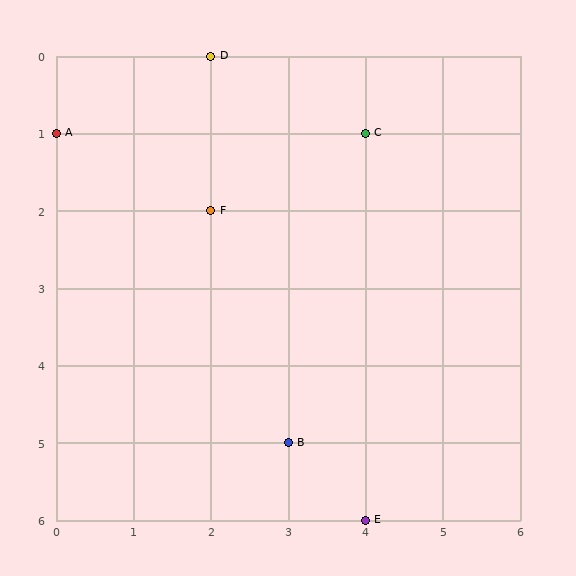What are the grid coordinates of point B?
Point B is at grid coordinates (3, 5).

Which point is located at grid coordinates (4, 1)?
Point C is at (4, 1).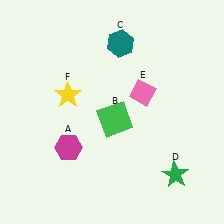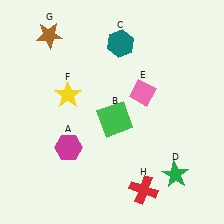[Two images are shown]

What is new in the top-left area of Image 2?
A brown star (G) was added in the top-left area of Image 2.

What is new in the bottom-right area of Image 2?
A red cross (H) was added in the bottom-right area of Image 2.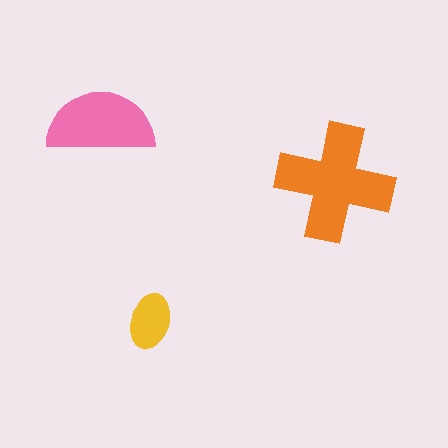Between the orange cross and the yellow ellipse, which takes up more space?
The orange cross.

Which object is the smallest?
The yellow ellipse.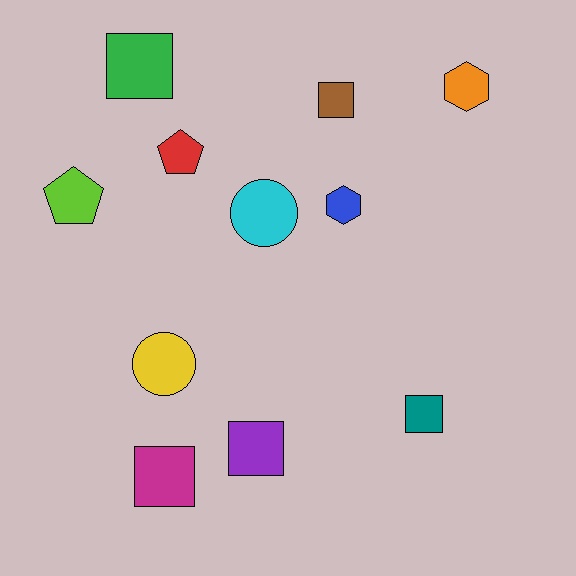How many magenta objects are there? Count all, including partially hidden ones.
There is 1 magenta object.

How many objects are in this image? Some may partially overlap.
There are 11 objects.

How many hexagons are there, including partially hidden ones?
There are 2 hexagons.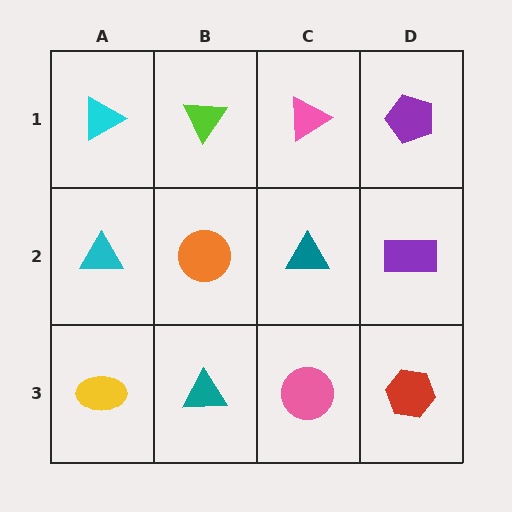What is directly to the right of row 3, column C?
A red hexagon.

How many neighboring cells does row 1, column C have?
3.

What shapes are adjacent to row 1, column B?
An orange circle (row 2, column B), a cyan triangle (row 1, column A), a pink triangle (row 1, column C).